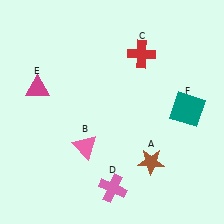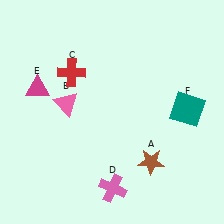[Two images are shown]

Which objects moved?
The objects that moved are: the pink triangle (B), the red cross (C).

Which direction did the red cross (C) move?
The red cross (C) moved left.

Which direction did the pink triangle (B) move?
The pink triangle (B) moved up.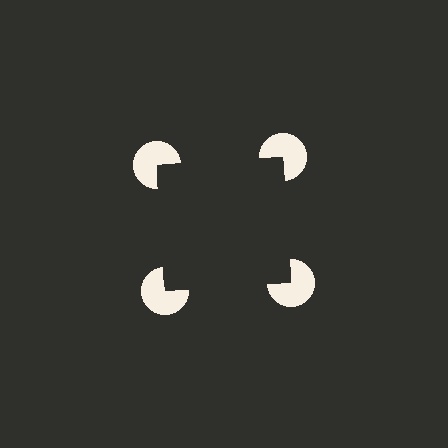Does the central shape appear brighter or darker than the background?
It typically appears slightly darker than the background, even though no actual brightness change is drawn.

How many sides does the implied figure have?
4 sides.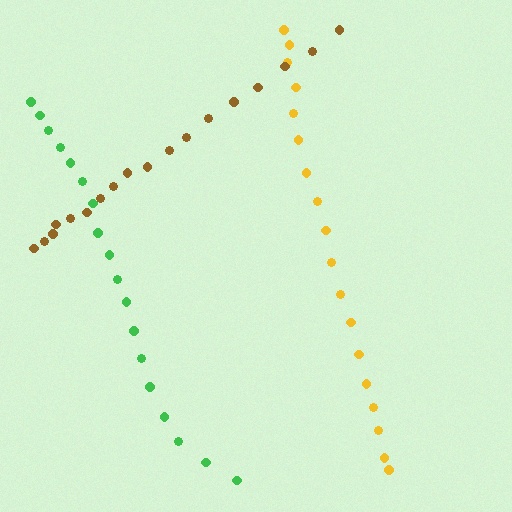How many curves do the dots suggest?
There are 3 distinct paths.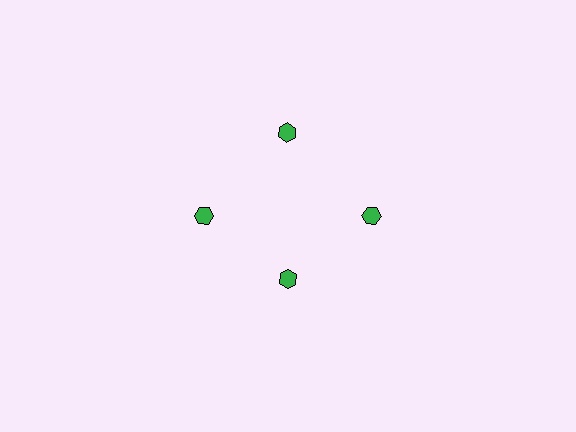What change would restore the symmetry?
The symmetry would be restored by moving it outward, back onto the ring so that all 4 hexagons sit at equal angles and equal distance from the center.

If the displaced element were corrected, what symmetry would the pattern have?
It would have 4-fold rotational symmetry — the pattern would map onto itself every 90 degrees.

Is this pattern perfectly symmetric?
No. The 4 green hexagons are arranged in a ring, but one element near the 6 o'clock position is pulled inward toward the center, breaking the 4-fold rotational symmetry.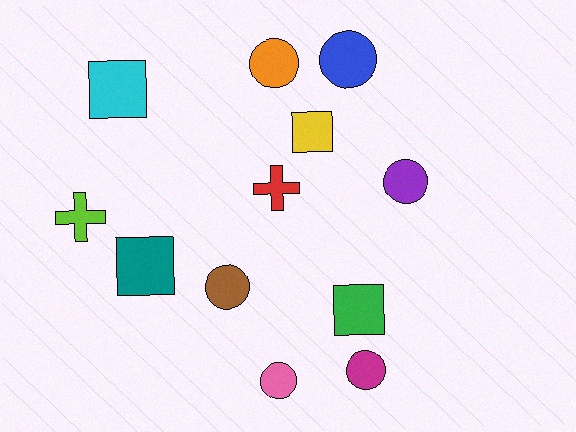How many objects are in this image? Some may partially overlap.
There are 12 objects.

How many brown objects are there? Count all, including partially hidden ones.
There is 1 brown object.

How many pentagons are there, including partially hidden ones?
There are no pentagons.